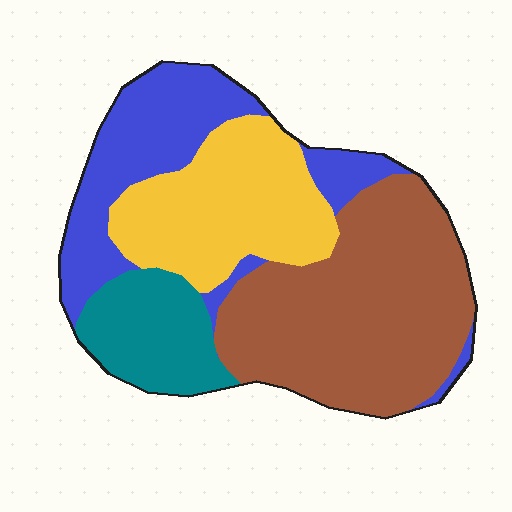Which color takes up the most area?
Brown, at roughly 40%.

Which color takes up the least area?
Teal, at roughly 15%.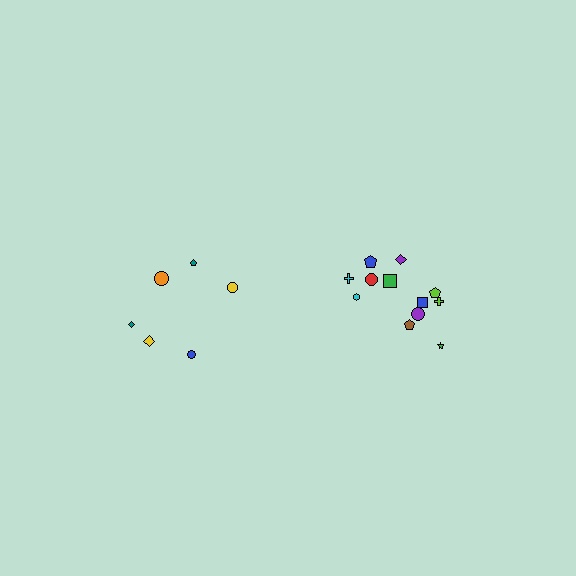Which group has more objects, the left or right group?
The right group.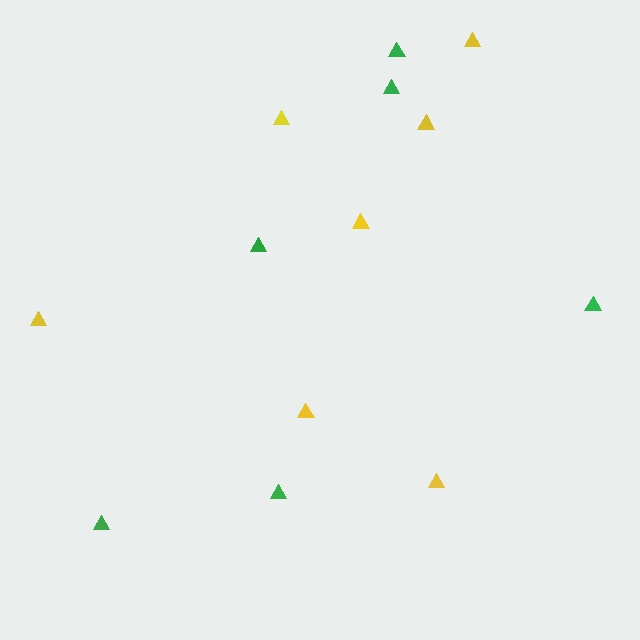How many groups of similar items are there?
There are 2 groups: one group of yellow triangles (7) and one group of green triangles (6).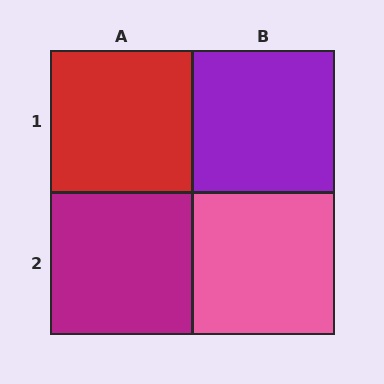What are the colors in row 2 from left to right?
Magenta, pink.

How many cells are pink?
1 cell is pink.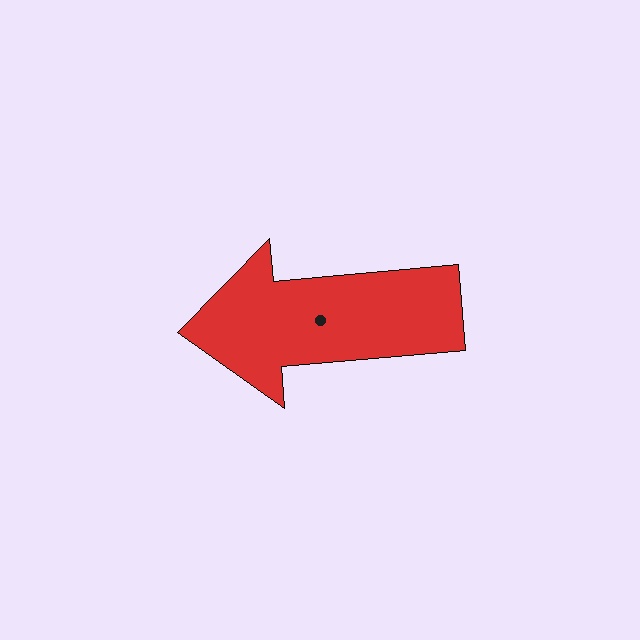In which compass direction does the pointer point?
West.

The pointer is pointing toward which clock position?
Roughly 9 o'clock.